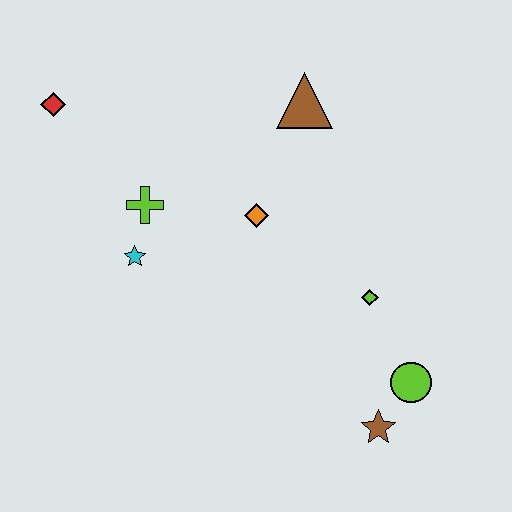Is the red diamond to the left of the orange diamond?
Yes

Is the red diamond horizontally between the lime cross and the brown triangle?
No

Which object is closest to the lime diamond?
The lime circle is closest to the lime diamond.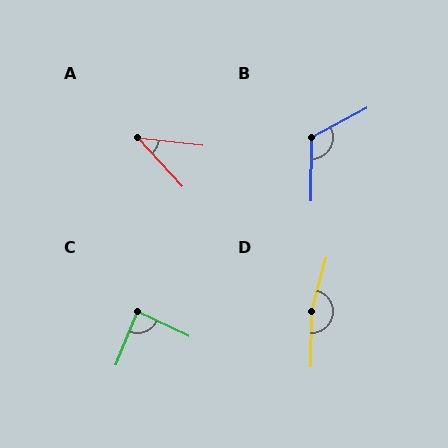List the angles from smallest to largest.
A (41°), C (87°), B (118°), D (165°).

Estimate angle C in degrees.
Approximately 87 degrees.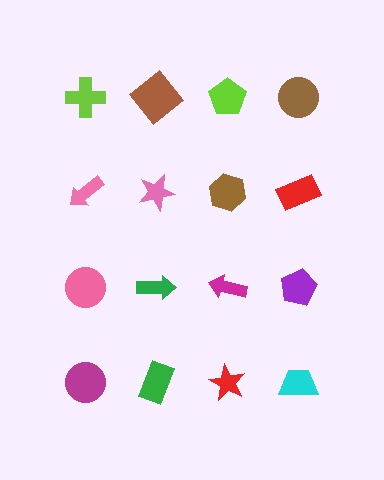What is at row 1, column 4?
A brown circle.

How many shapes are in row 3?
4 shapes.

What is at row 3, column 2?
A green arrow.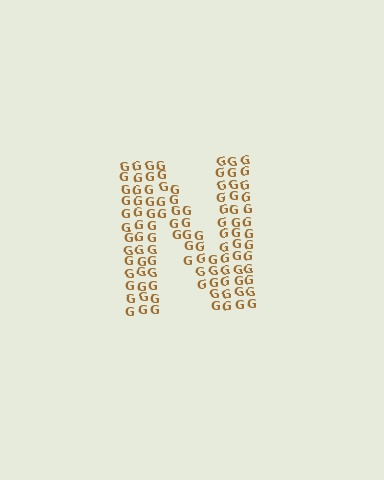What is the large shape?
The large shape is the letter N.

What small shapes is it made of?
It is made of small letter G's.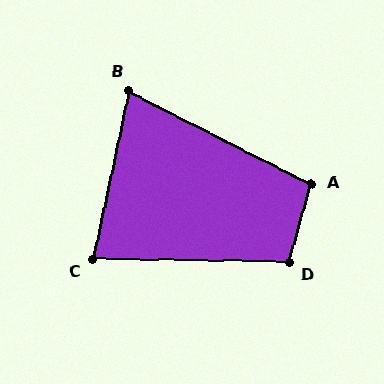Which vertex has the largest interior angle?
D, at approximately 105 degrees.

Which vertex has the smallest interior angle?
B, at approximately 75 degrees.